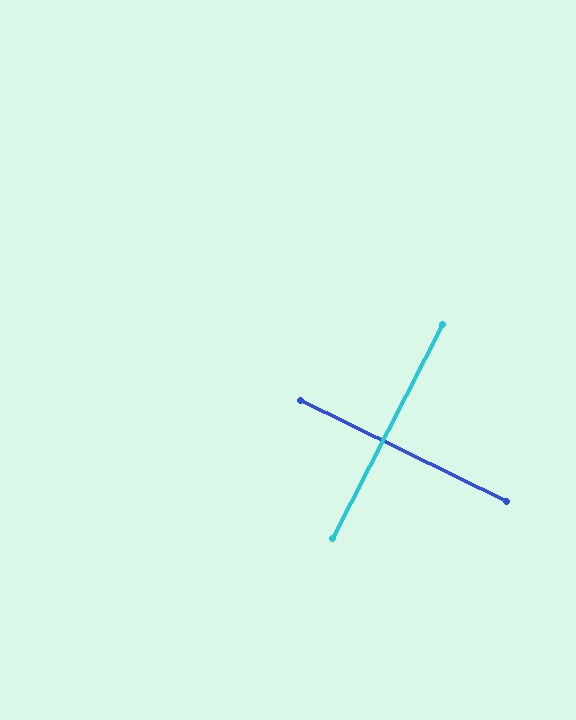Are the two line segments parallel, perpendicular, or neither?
Perpendicular — they meet at approximately 89°.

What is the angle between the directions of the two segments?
Approximately 89 degrees.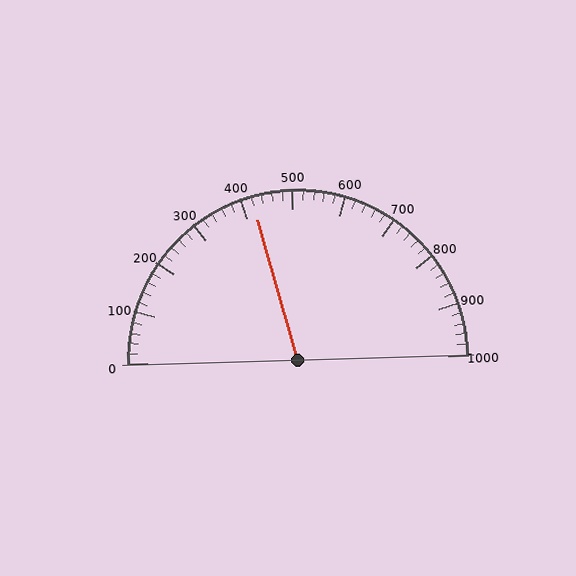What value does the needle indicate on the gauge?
The needle indicates approximately 420.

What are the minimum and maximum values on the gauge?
The gauge ranges from 0 to 1000.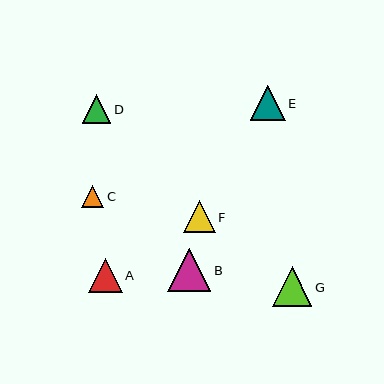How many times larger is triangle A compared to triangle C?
Triangle A is approximately 1.5 times the size of triangle C.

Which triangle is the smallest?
Triangle C is the smallest with a size of approximately 22 pixels.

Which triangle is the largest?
Triangle B is the largest with a size of approximately 43 pixels.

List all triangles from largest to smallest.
From largest to smallest: B, G, E, A, F, D, C.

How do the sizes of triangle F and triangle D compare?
Triangle F and triangle D are approximately the same size.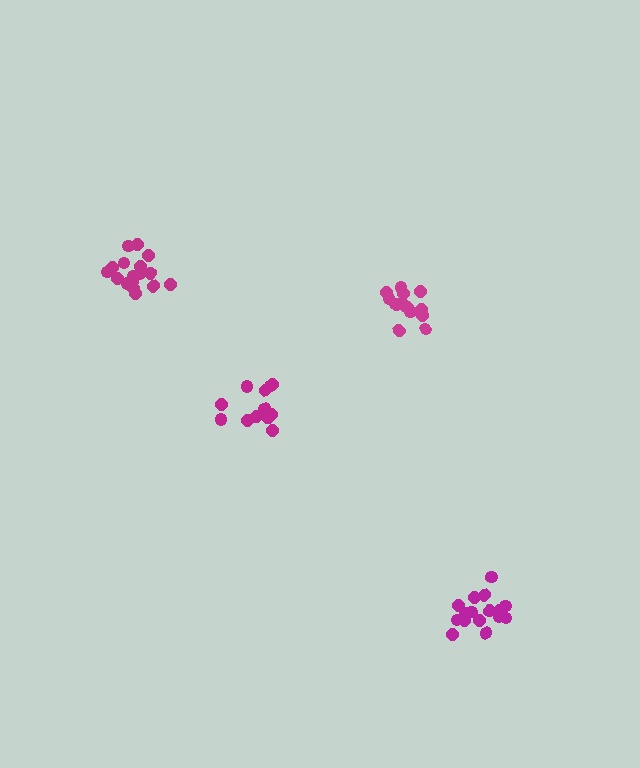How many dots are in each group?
Group 1: 12 dots, Group 2: 16 dots, Group 3: 17 dots, Group 4: 15 dots (60 total).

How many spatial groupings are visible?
There are 4 spatial groupings.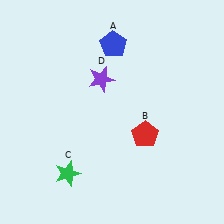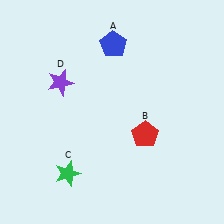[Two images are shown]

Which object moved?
The purple star (D) moved left.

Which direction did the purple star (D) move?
The purple star (D) moved left.